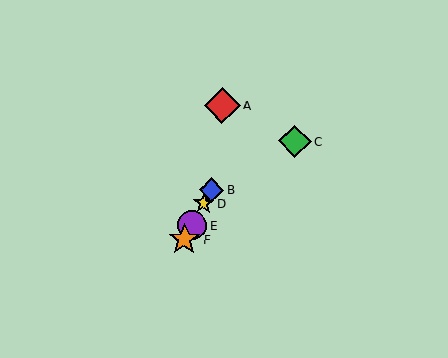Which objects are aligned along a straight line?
Objects B, D, E, F are aligned along a straight line.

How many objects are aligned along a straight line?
4 objects (B, D, E, F) are aligned along a straight line.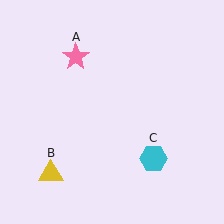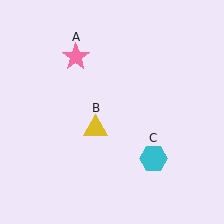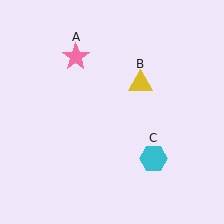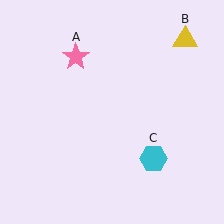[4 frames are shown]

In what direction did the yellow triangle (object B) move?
The yellow triangle (object B) moved up and to the right.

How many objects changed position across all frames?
1 object changed position: yellow triangle (object B).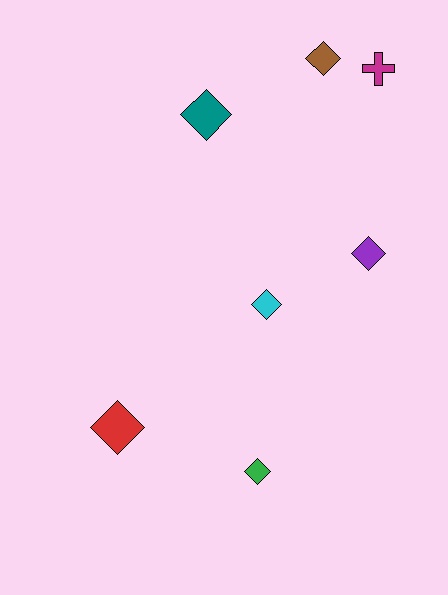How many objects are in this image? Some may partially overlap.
There are 7 objects.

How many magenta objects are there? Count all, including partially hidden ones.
There is 1 magenta object.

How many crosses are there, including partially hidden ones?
There is 1 cross.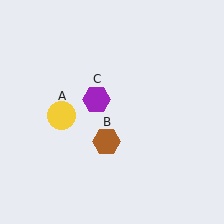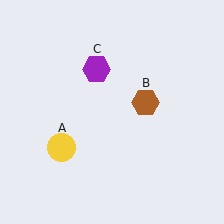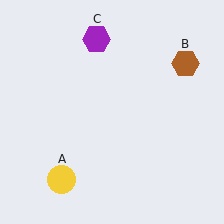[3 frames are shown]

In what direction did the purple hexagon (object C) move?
The purple hexagon (object C) moved up.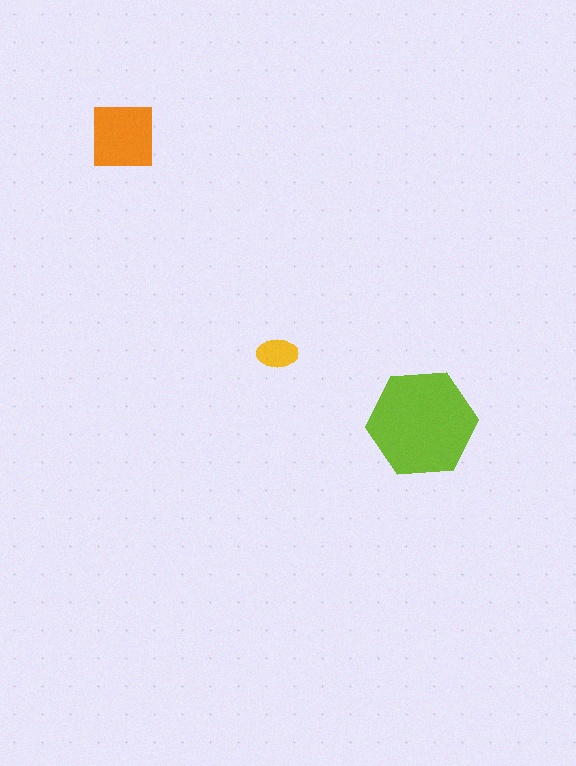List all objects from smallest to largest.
The yellow ellipse, the orange square, the lime hexagon.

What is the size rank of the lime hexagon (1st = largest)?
1st.